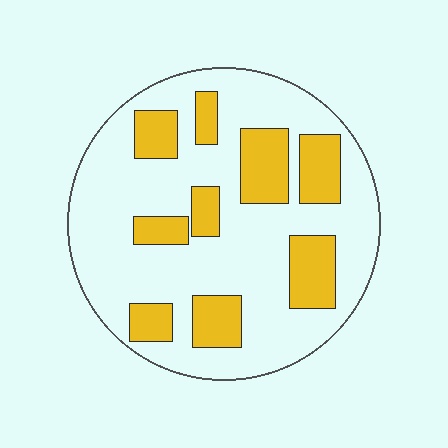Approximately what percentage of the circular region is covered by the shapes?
Approximately 25%.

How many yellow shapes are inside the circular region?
9.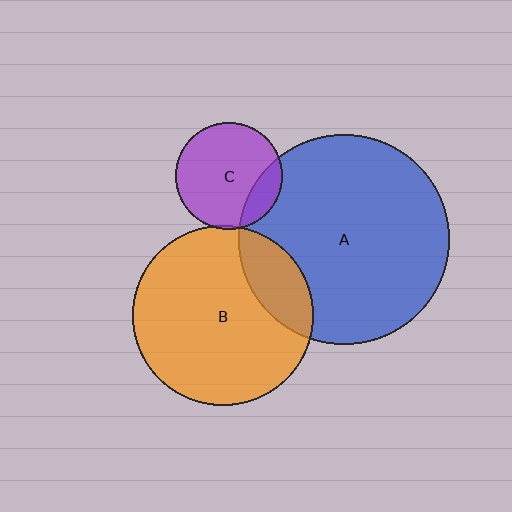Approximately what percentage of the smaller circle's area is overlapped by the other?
Approximately 15%.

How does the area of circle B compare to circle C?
Approximately 2.9 times.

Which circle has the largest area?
Circle A (blue).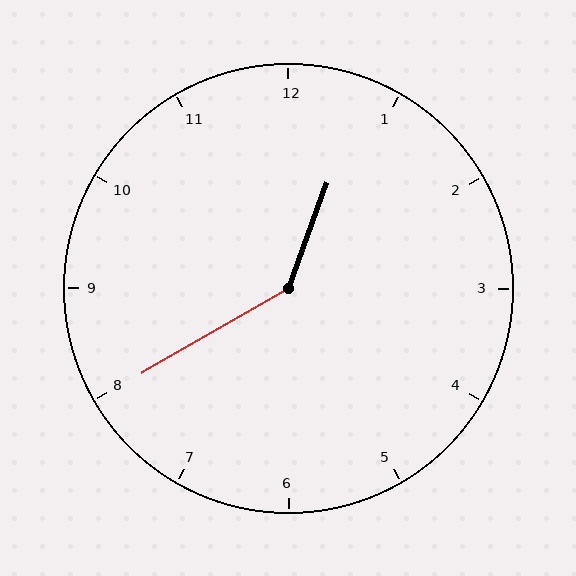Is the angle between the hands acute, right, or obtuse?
It is obtuse.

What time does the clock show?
12:40.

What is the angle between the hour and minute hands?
Approximately 140 degrees.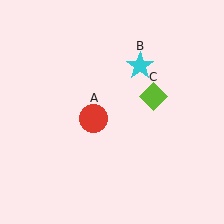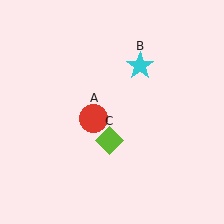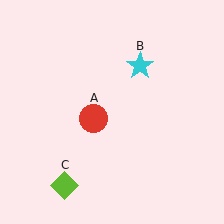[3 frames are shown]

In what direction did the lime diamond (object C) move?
The lime diamond (object C) moved down and to the left.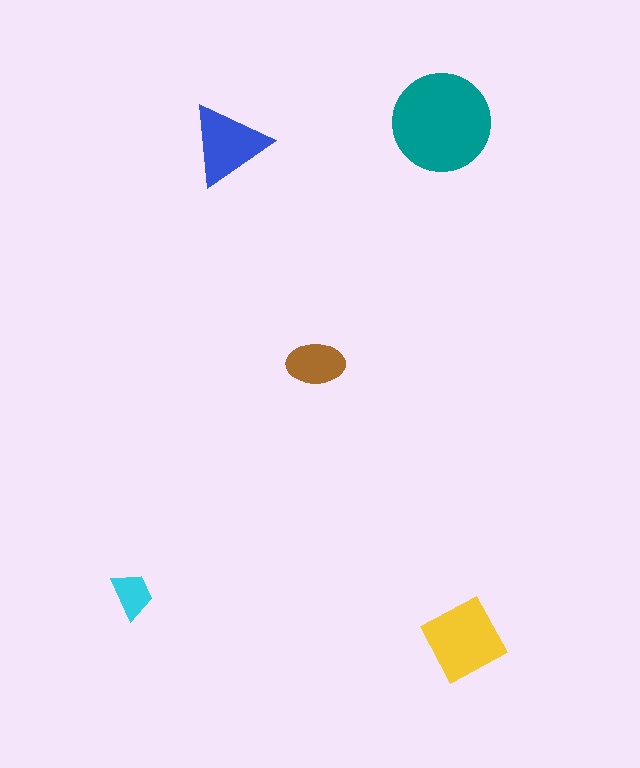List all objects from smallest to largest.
The cyan trapezoid, the brown ellipse, the blue triangle, the yellow diamond, the teal circle.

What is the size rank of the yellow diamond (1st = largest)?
2nd.